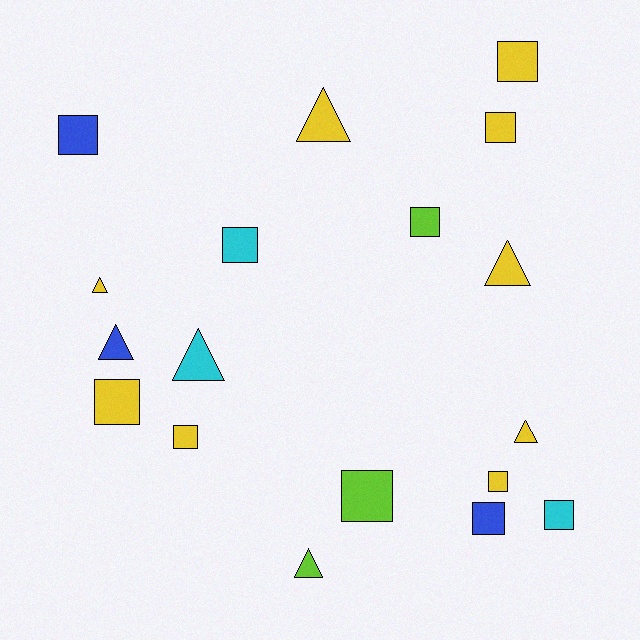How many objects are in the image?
There are 18 objects.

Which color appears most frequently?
Yellow, with 9 objects.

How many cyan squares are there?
There are 2 cyan squares.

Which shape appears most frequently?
Square, with 11 objects.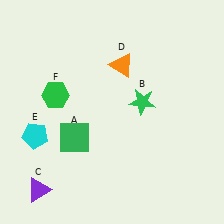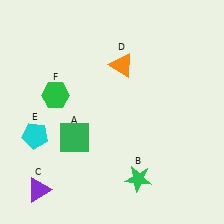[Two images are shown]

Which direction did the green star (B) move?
The green star (B) moved down.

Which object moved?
The green star (B) moved down.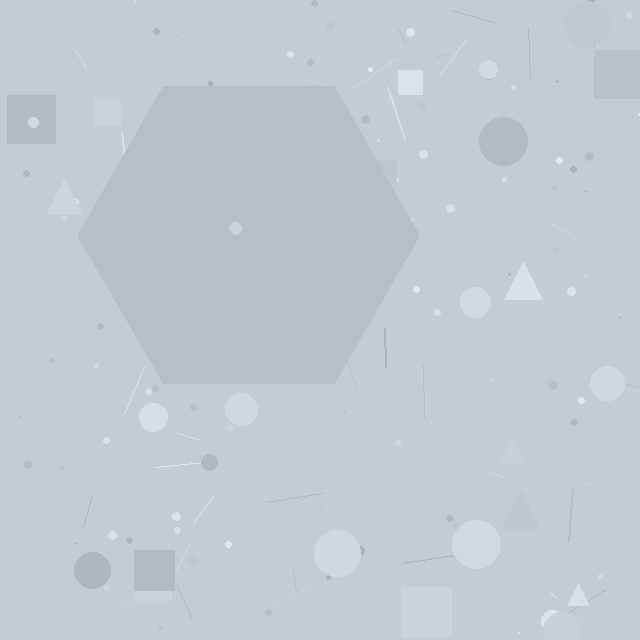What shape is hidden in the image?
A hexagon is hidden in the image.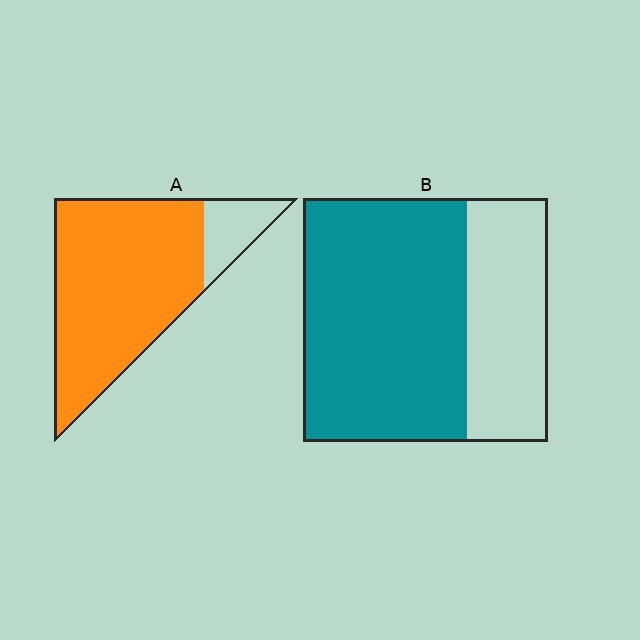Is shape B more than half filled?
Yes.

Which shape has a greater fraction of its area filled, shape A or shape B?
Shape A.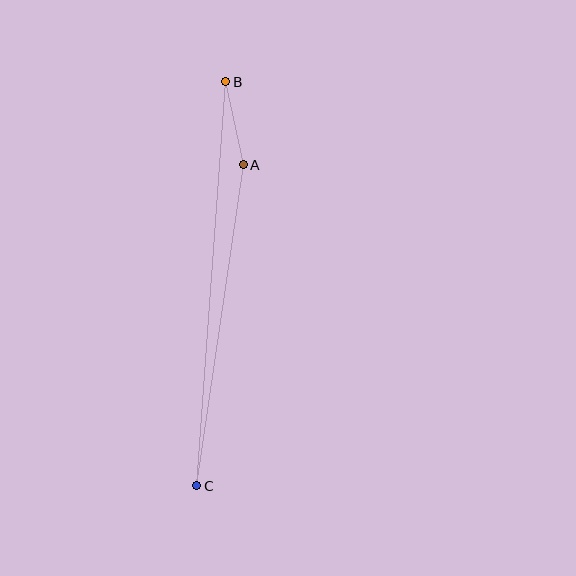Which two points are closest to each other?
Points A and B are closest to each other.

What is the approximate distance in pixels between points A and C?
The distance between A and C is approximately 325 pixels.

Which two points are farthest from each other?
Points B and C are farthest from each other.